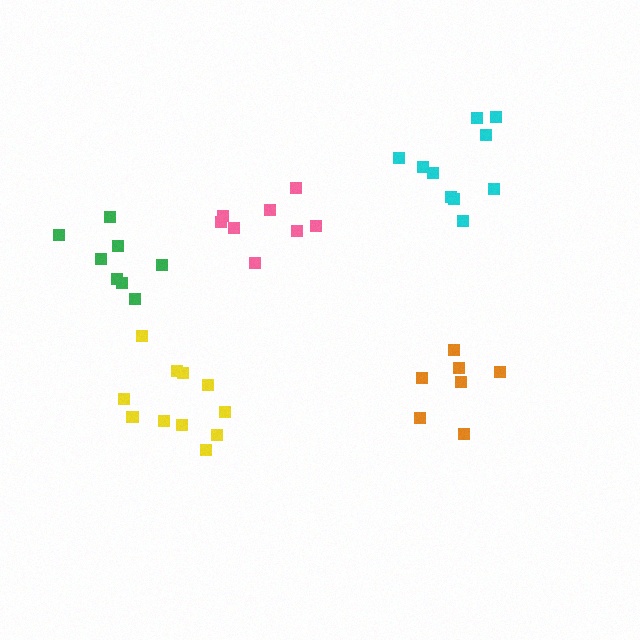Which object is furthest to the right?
The cyan cluster is rightmost.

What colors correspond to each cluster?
The clusters are colored: orange, green, pink, yellow, cyan.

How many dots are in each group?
Group 1: 7 dots, Group 2: 8 dots, Group 3: 8 dots, Group 4: 11 dots, Group 5: 10 dots (44 total).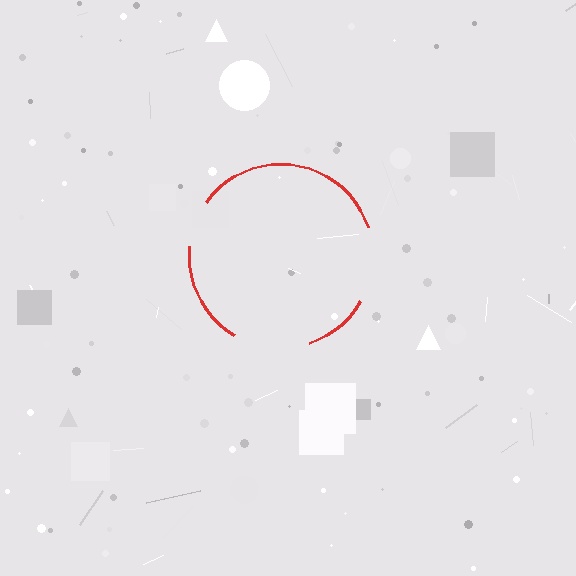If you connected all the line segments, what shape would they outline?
They would outline a circle.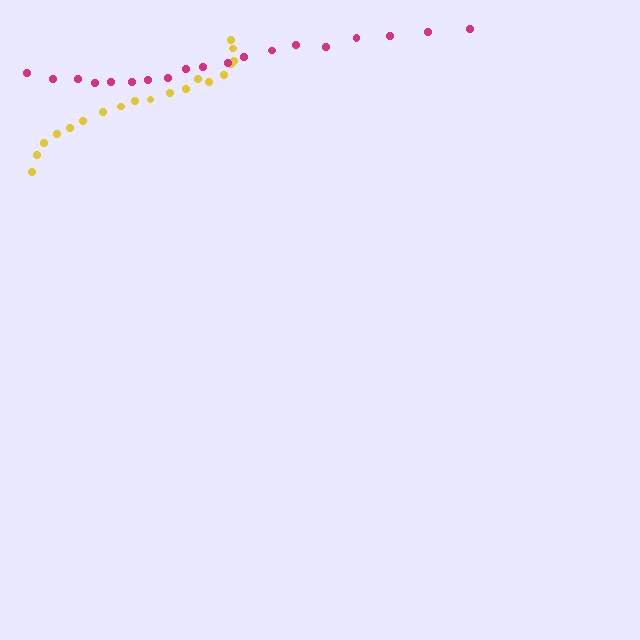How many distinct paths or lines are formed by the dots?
There are 2 distinct paths.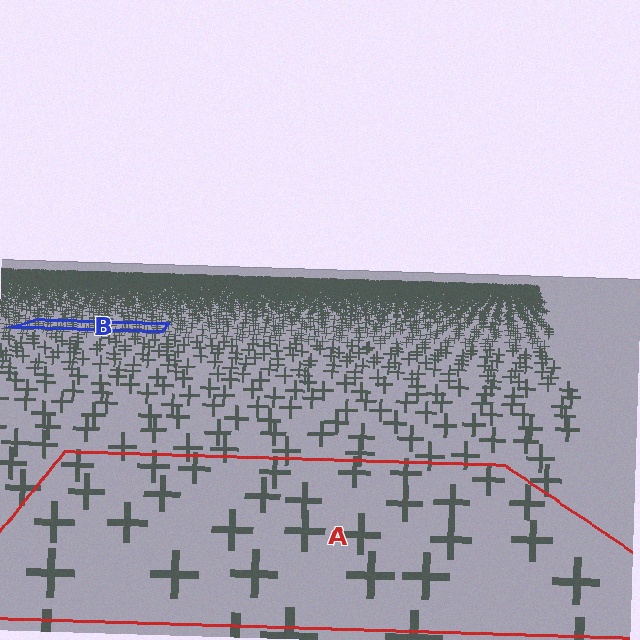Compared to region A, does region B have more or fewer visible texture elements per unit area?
Region B has more texture elements per unit area — they are packed more densely because it is farther away.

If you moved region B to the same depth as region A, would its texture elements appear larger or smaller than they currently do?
They would appear larger. At a closer depth, the same texture elements are projected at a bigger on-screen size.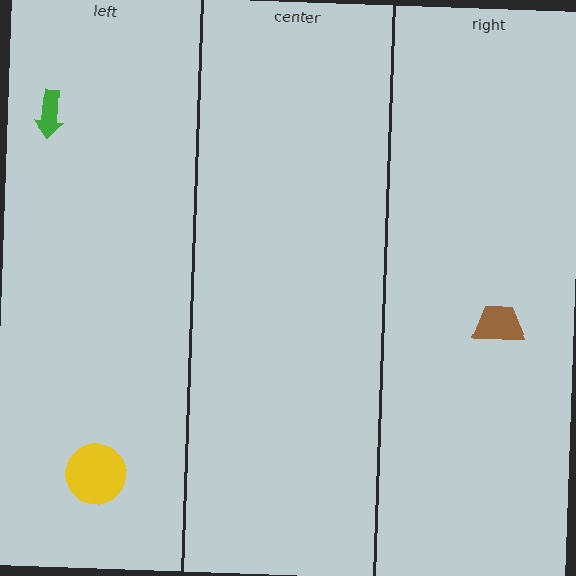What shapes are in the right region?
The brown trapezoid.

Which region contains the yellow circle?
The left region.